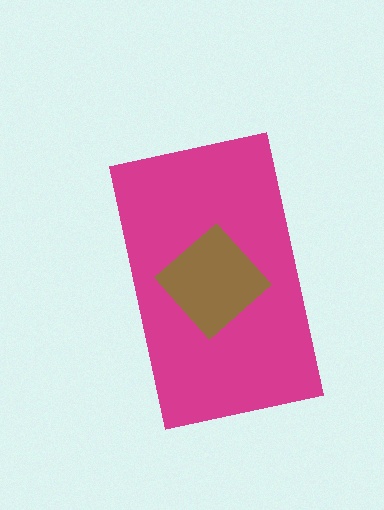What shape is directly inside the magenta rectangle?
The brown diamond.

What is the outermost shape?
The magenta rectangle.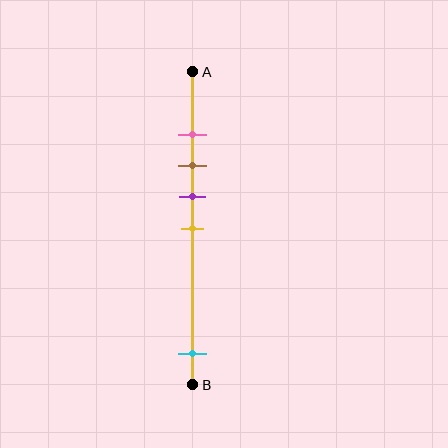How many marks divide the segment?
There are 5 marks dividing the segment.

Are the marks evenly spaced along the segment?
No, the marks are not evenly spaced.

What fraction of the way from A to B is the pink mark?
The pink mark is approximately 20% (0.2) of the way from A to B.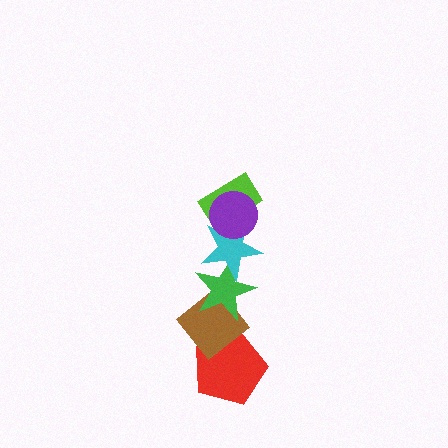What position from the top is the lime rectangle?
The lime rectangle is 2nd from the top.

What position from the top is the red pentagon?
The red pentagon is 6th from the top.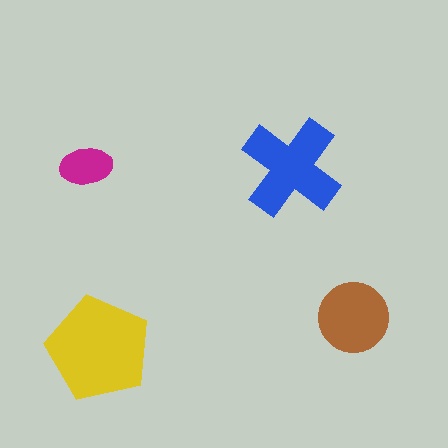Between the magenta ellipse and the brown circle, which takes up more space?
The brown circle.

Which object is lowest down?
The yellow pentagon is bottommost.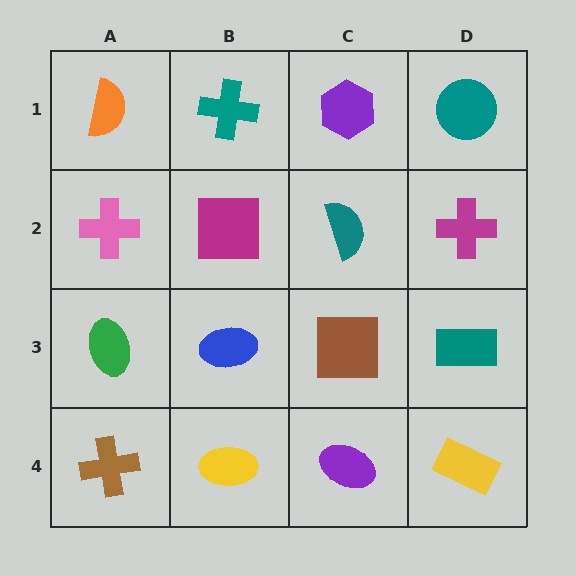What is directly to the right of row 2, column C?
A magenta cross.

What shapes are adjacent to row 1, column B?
A magenta square (row 2, column B), an orange semicircle (row 1, column A), a purple hexagon (row 1, column C).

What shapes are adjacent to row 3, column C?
A teal semicircle (row 2, column C), a purple ellipse (row 4, column C), a blue ellipse (row 3, column B), a teal rectangle (row 3, column D).